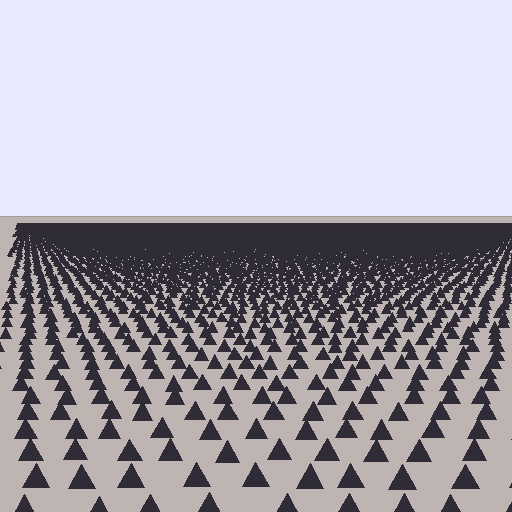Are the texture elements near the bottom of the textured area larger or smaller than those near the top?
Larger. Near the bottom, elements are closer to the viewer and appear at a bigger on-screen size.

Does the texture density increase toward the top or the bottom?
Density increases toward the top.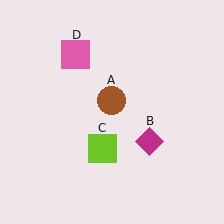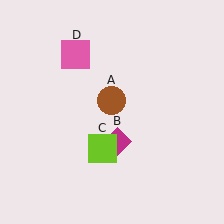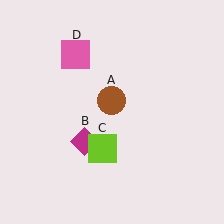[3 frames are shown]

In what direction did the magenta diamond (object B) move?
The magenta diamond (object B) moved left.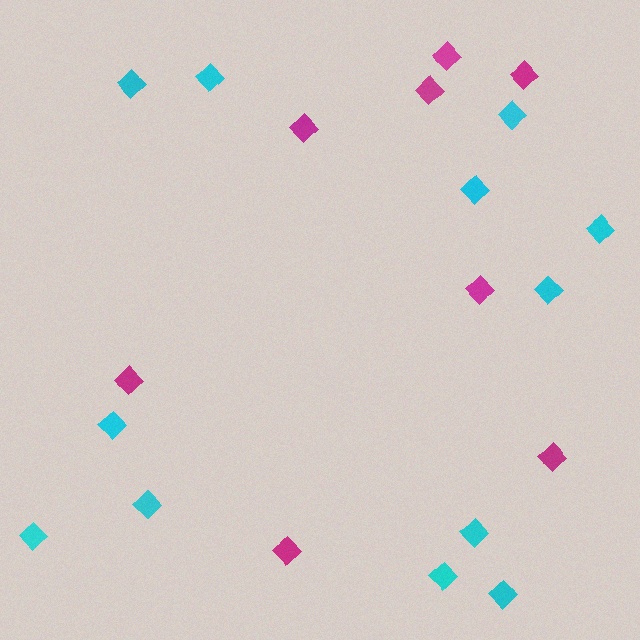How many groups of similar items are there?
There are 2 groups: one group of magenta diamonds (8) and one group of cyan diamonds (12).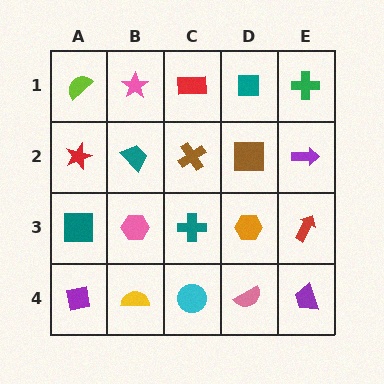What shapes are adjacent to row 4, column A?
A teal square (row 3, column A), a yellow semicircle (row 4, column B).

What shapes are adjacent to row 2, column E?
A green cross (row 1, column E), a red arrow (row 3, column E), a brown square (row 2, column D).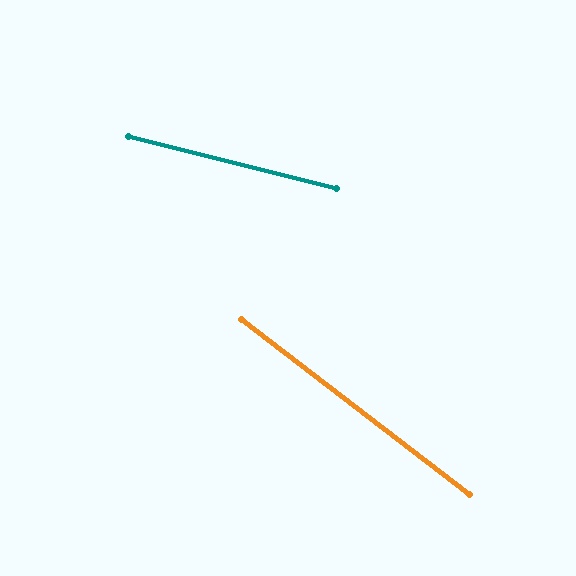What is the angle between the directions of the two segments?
Approximately 23 degrees.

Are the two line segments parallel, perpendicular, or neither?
Neither parallel nor perpendicular — they differ by about 23°.